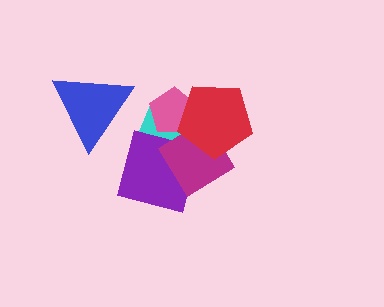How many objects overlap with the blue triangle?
0 objects overlap with the blue triangle.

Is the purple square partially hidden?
Yes, it is partially covered by another shape.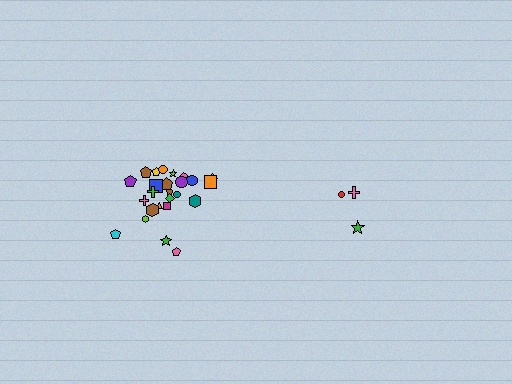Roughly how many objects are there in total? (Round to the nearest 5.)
Roughly 30 objects in total.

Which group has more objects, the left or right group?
The left group.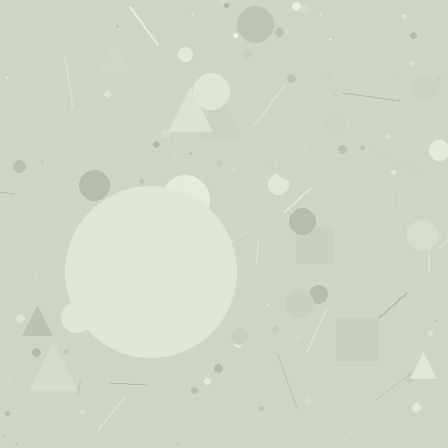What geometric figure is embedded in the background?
A circle is embedded in the background.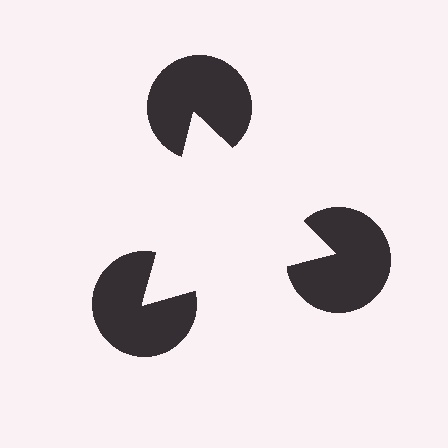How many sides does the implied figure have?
3 sides.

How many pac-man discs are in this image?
There are 3 — one at each vertex of the illusory triangle.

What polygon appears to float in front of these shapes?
An illusory triangle — its edges are inferred from the aligned wedge cuts in the pac-man discs, not physically drawn.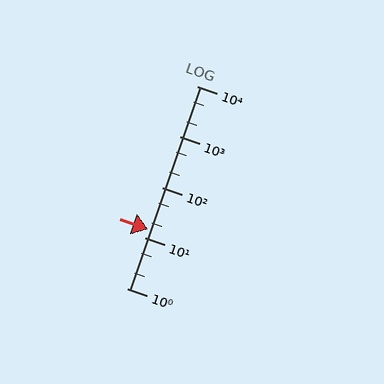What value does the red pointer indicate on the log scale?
The pointer indicates approximately 15.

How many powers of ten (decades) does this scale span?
The scale spans 4 decades, from 1 to 10000.